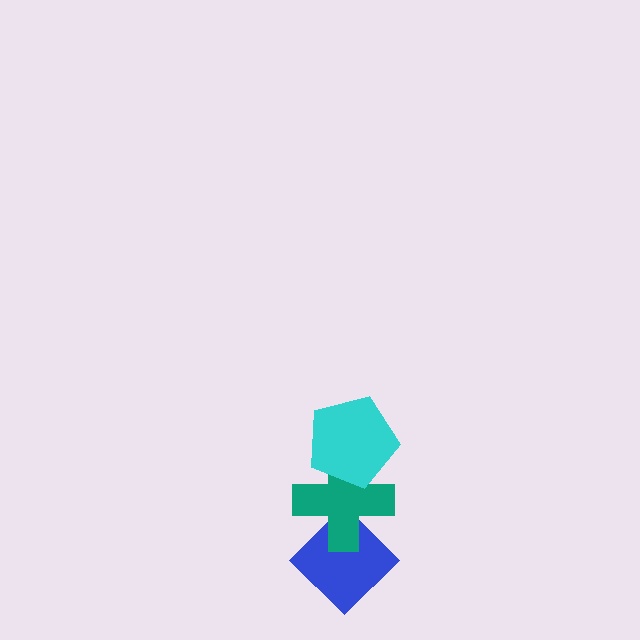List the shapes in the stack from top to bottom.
From top to bottom: the cyan pentagon, the teal cross, the blue diamond.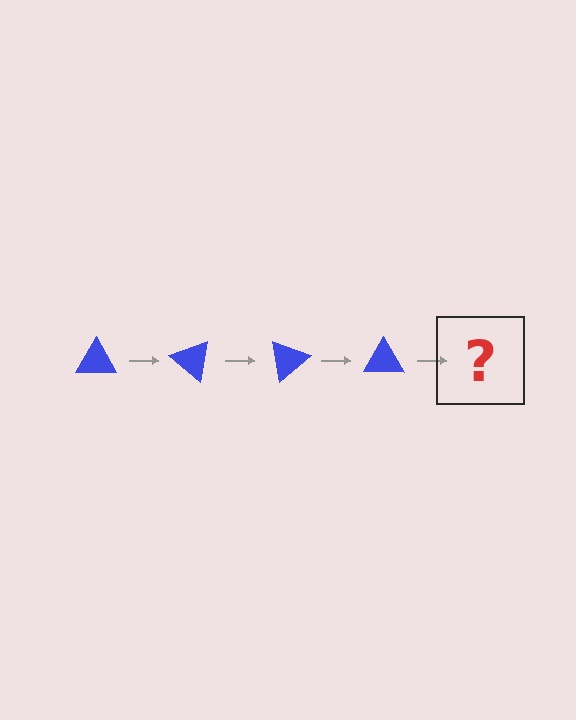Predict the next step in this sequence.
The next step is a blue triangle rotated 160 degrees.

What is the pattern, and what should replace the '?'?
The pattern is that the triangle rotates 40 degrees each step. The '?' should be a blue triangle rotated 160 degrees.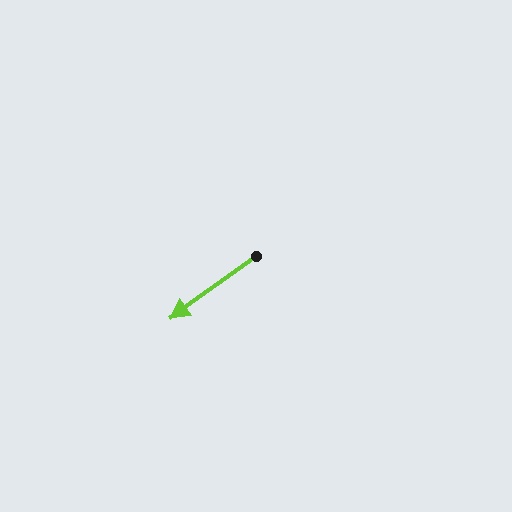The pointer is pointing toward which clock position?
Roughly 8 o'clock.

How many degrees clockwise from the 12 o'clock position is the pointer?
Approximately 234 degrees.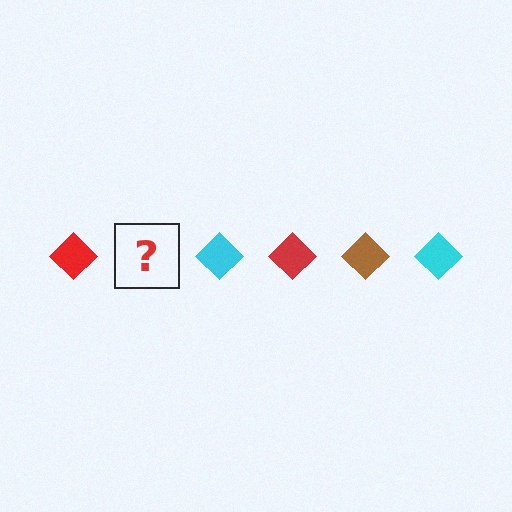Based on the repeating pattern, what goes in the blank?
The blank should be a brown diamond.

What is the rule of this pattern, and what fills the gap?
The rule is that the pattern cycles through red, brown, cyan diamonds. The gap should be filled with a brown diamond.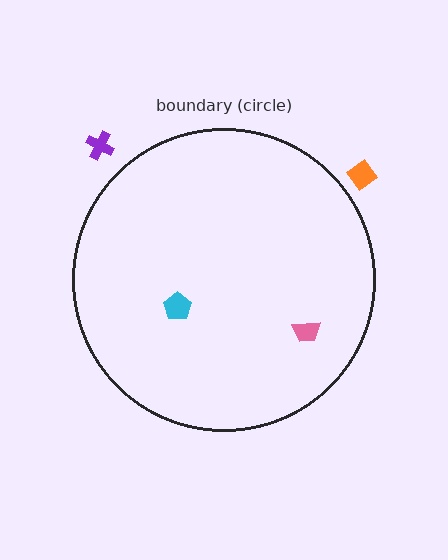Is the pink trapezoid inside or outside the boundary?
Inside.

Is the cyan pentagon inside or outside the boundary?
Inside.